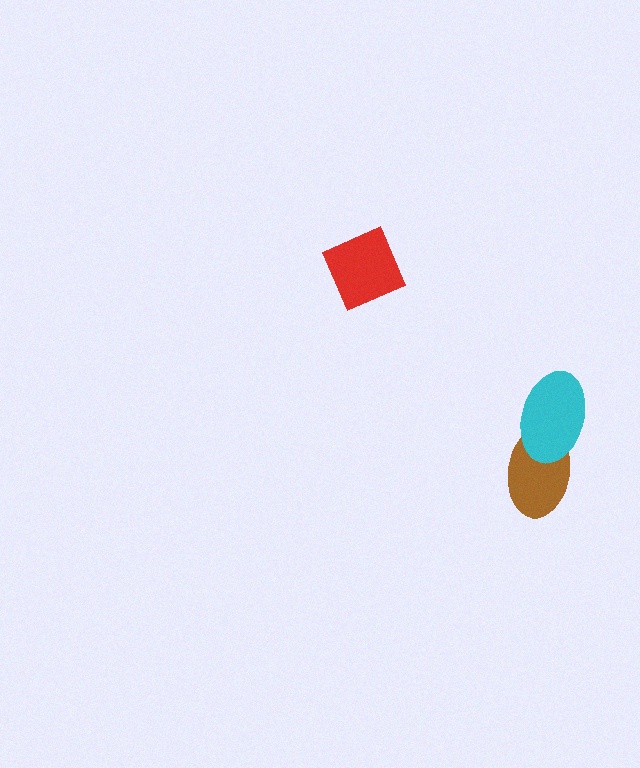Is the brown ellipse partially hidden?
Yes, it is partially covered by another shape.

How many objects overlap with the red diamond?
0 objects overlap with the red diamond.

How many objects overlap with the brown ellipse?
1 object overlaps with the brown ellipse.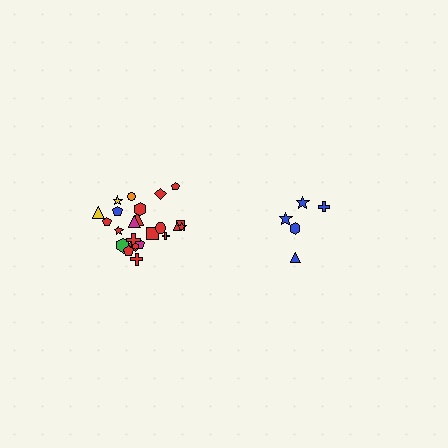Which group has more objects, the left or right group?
The left group.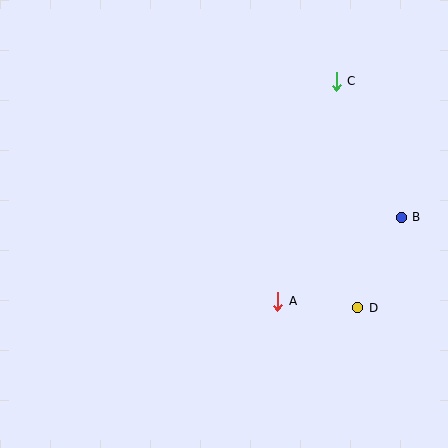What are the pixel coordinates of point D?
Point D is at (358, 308).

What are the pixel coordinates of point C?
Point C is at (336, 81).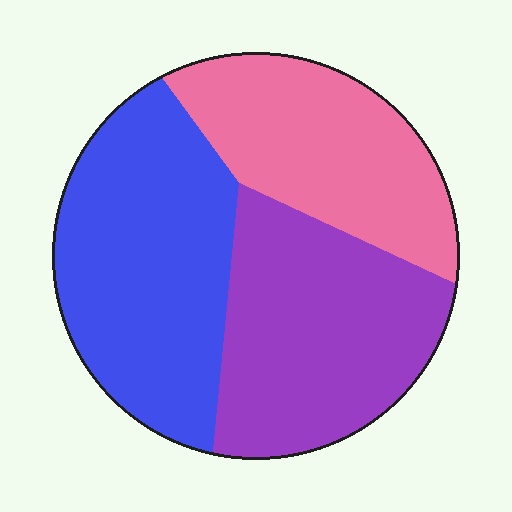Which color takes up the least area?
Pink, at roughly 30%.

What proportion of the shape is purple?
Purple covers 34% of the shape.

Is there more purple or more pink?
Purple.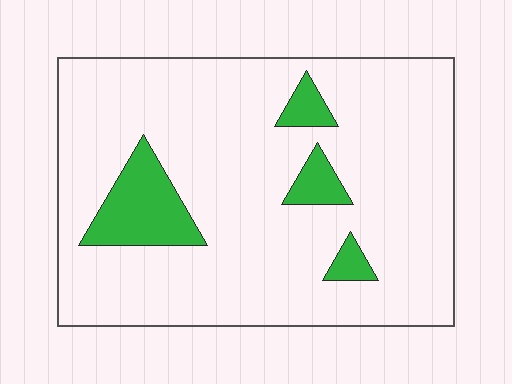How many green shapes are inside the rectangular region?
4.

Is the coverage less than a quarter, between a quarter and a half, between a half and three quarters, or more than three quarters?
Less than a quarter.